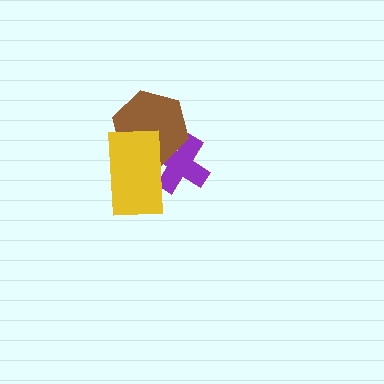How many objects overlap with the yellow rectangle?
2 objects overlap with the yellow rectangle.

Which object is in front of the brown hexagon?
The yellow rectangle is in front of the brown hexagon.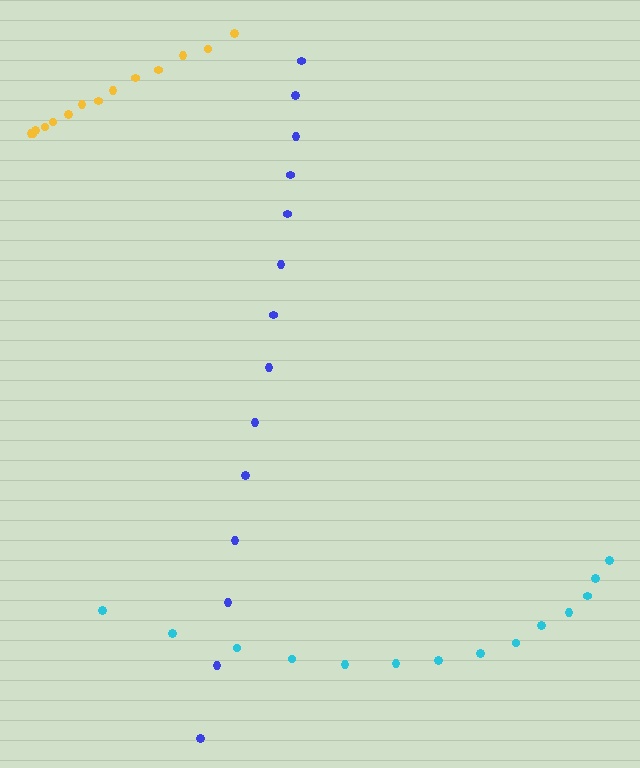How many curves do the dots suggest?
There are 3 distinct paths.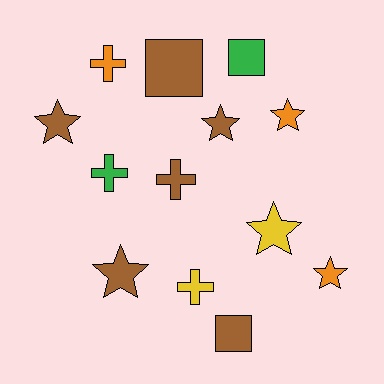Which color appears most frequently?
Brown, with 6 objects.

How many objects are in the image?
There are 13 objects.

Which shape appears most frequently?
Star, with 6 objects.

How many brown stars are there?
There are 3 brown stars.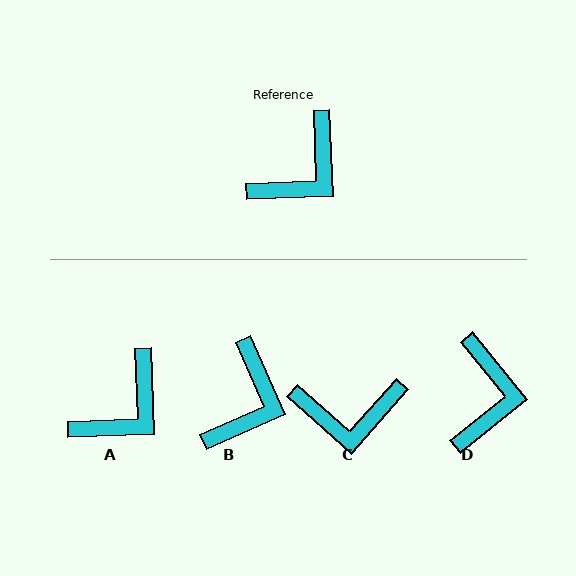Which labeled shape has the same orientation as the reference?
A.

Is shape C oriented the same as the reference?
No, it is off by about 44 degrees.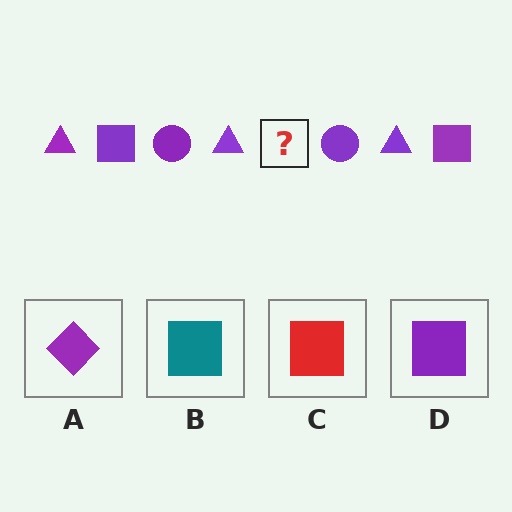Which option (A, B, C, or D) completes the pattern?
D.